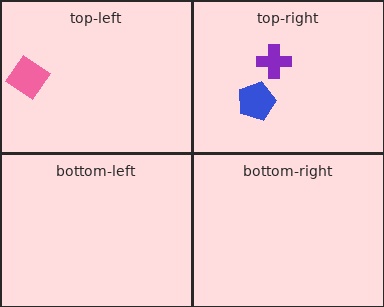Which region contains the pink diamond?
The top-left region.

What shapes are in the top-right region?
The purple cross, the blue pentagon.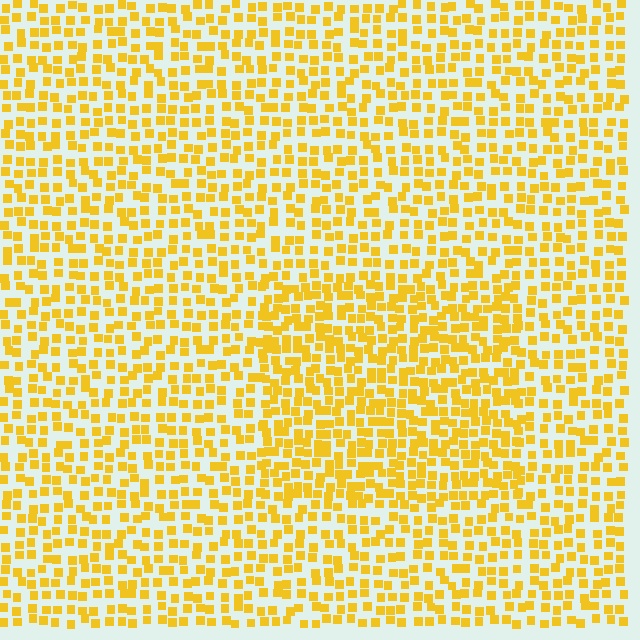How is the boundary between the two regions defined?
The boundary is defined by a change in element density (approximately 1.5x ratio). All elements are the same color, size, and shape.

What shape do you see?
I see a rectangle.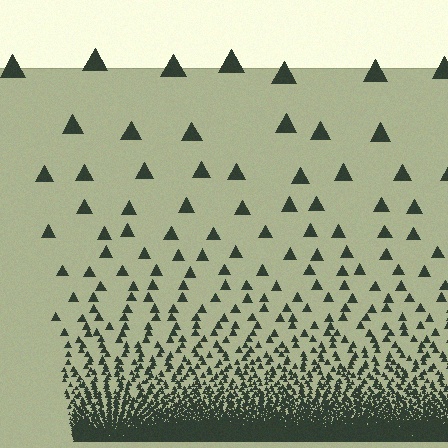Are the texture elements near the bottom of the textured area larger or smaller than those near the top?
Smaller. The gradient is inverted — elements near the bottom are smaller and denser.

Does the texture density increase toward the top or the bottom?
Density increases toward the bottom.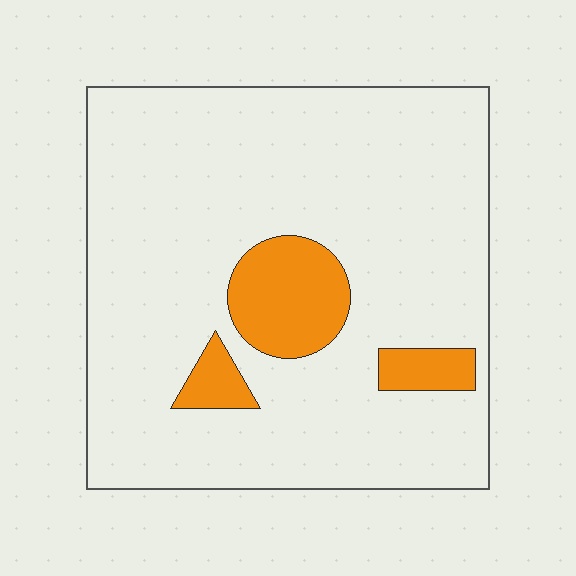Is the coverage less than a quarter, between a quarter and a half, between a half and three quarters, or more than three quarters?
Less than a quarter.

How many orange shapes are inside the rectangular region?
3.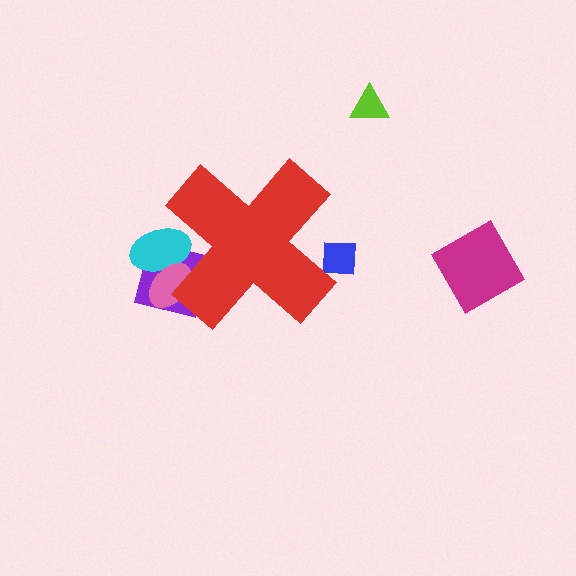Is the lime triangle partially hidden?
No, the lime triangle is fully visible.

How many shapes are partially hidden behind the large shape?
4 shapes are partially hidden.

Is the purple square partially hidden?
Yes, the purple square is partially hidden behind the red cross.